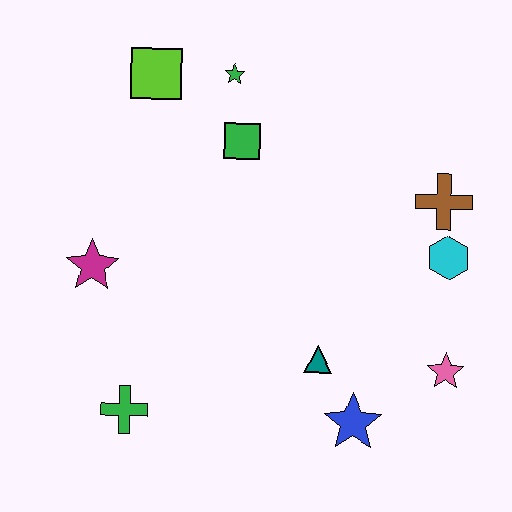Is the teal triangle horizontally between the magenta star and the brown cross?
Yes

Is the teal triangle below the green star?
Yes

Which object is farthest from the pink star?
The lime square is farthest from the pink star.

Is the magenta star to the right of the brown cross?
No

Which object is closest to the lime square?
The green star is closest to the lime square.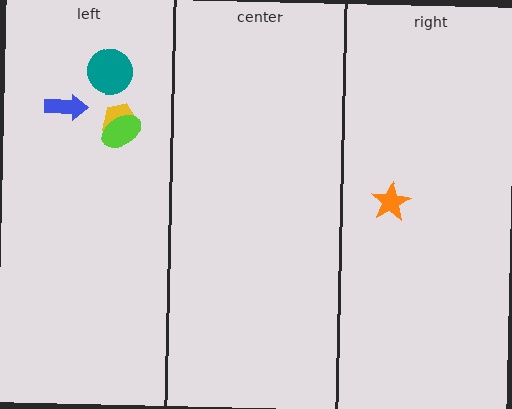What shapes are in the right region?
The orange star.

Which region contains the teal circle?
The left region.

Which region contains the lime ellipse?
The left region.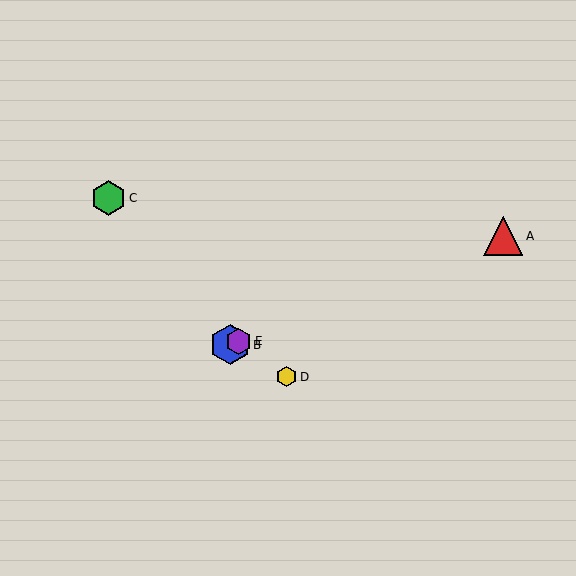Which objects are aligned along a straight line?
Objects A, B, E are aligned along a straight line.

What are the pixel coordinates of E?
Object E is at (239, 341).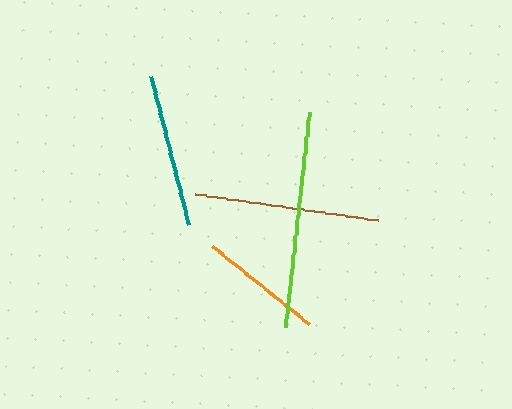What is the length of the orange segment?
The orange segment is approximately 124 pixels long.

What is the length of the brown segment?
The brown segment is approximately 185 pixels long.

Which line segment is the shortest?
The orange line is the shortest at approximately 124 pixels.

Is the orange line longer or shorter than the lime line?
The lime line is longer than the orange line.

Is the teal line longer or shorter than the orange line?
The teal line is longer than the orange line.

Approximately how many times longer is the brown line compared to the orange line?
The brown line is approximately 1.5 times the length of the orange line.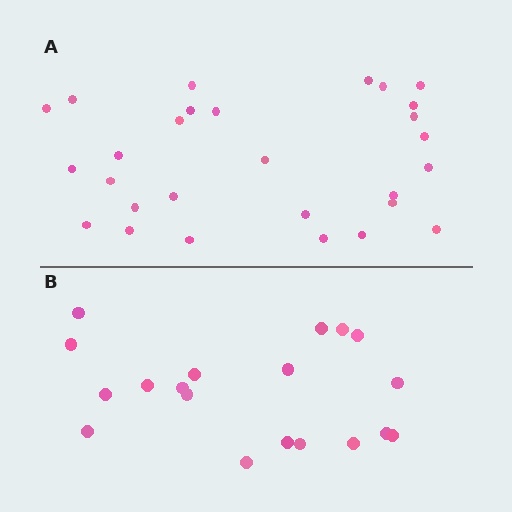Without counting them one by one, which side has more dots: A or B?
Region A (the top region) has more dots.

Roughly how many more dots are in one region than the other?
Region A has roughly 8 or so more dots than region B.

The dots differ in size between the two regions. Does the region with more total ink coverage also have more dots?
No. Region B has more total ink coverage because its dots are larger, but region A actually contains more individual dots. Total area can be misleading — the number of items is what matters here.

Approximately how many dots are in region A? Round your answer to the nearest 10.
About 30 dots. (The exact count is 28, which rounds to 30.)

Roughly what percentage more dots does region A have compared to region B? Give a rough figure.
About 45% more.